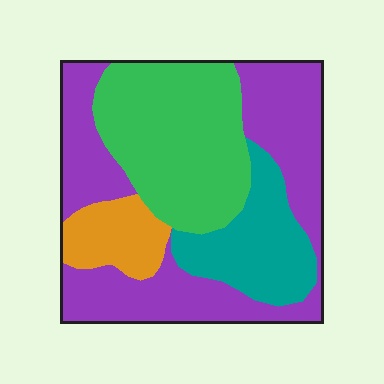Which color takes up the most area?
Purple, at roughly 40%.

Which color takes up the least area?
Orange, at roughly 10%.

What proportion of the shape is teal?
Teal takes up about one sixth (1/6) of the shape.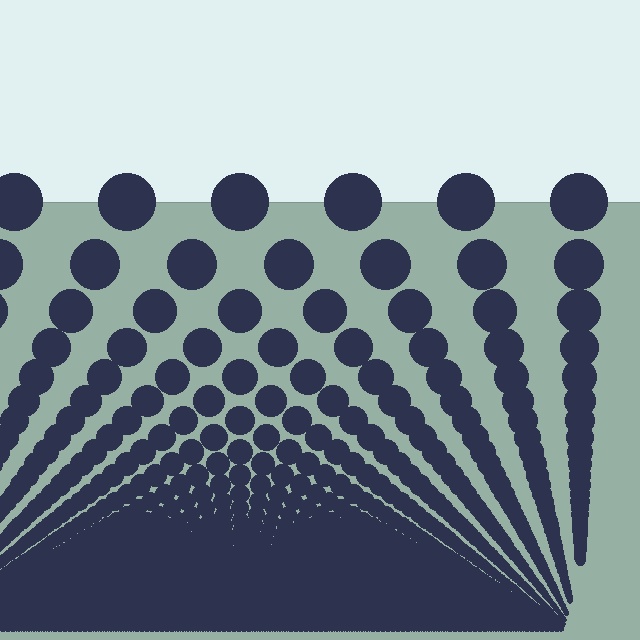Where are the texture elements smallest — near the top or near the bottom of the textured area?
Near the bottom.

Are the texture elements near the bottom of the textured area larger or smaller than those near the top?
Smaller. The gradient is inverted — elements near the bottom are smaller and denser.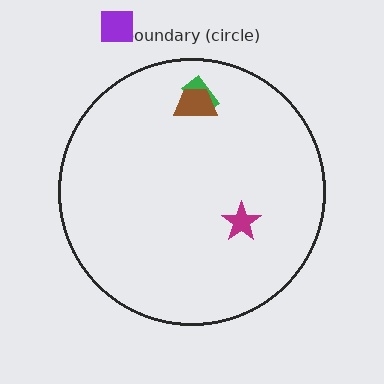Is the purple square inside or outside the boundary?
Outside.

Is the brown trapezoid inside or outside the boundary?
Inside.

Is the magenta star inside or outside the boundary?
Inside.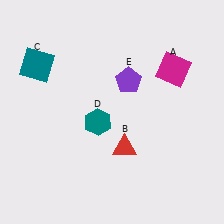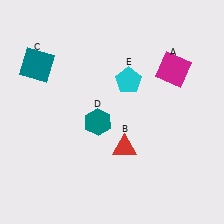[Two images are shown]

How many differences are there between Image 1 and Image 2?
There is 1 difference between the two images.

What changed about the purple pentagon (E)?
In Image 1, E is purple. In Image 2, it changed to cyan.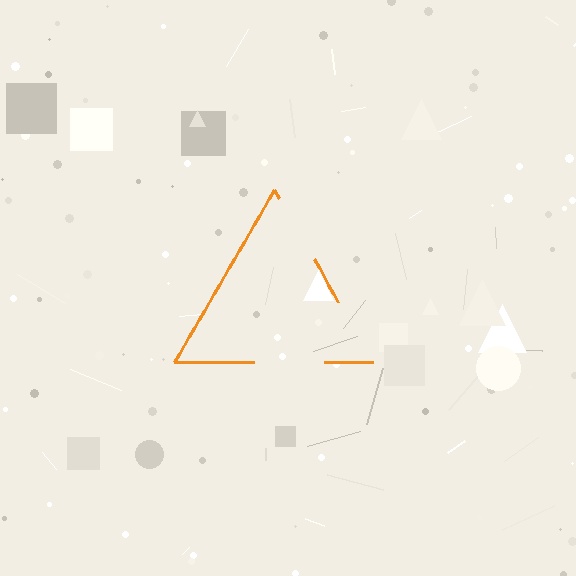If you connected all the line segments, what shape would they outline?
They would outline a triangle.